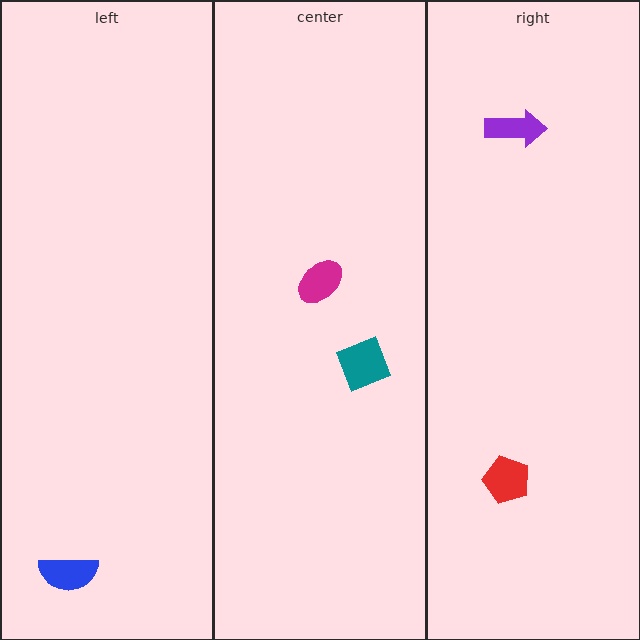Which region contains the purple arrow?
The right region.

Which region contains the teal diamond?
The center region.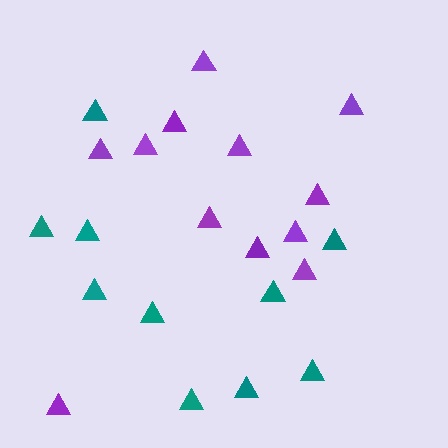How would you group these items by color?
There are 2 groups: one group of purple triangles (12) and one group of teal triangles (10).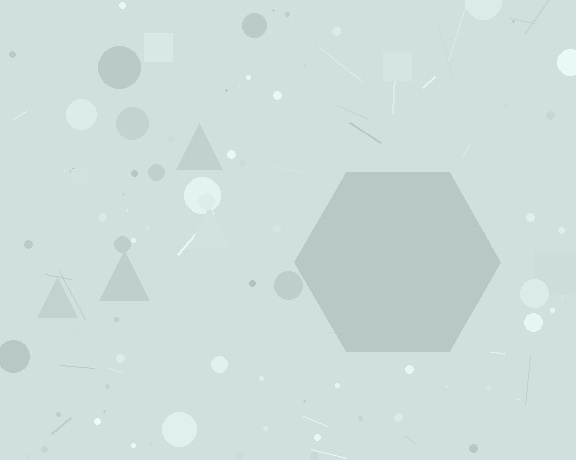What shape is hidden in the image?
A hexagon is hidden in the image.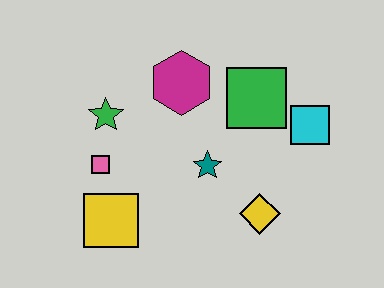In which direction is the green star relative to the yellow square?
The green star is above the yellow square.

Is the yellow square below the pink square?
Yes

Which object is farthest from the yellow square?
The cyan square is farthest from the yellow square.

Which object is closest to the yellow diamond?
The teal star is closest to the yellow diamond.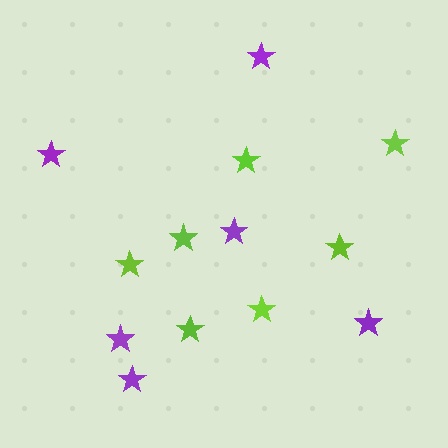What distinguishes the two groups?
There are 2 groups: one group of lime stars (7) and one group of purple stars (6).